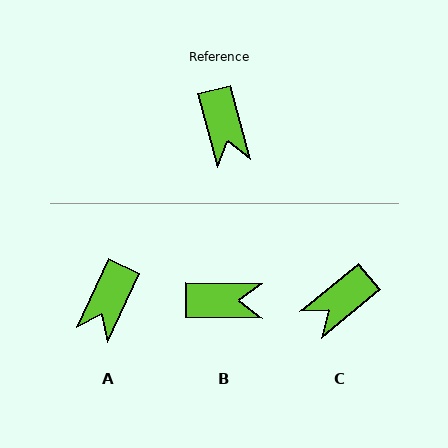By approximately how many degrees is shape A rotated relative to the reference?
Approximately 40 degrees clockwise.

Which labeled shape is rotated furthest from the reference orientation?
B, about 75 degrees away.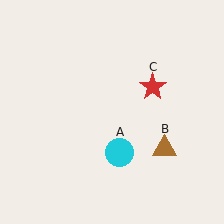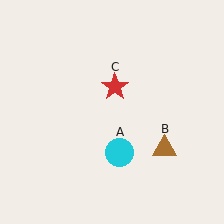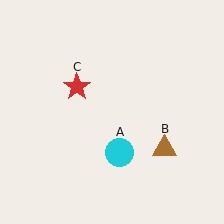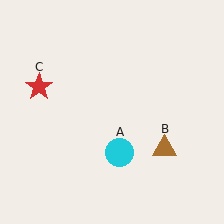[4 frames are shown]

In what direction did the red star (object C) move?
The red star (object C) moved left.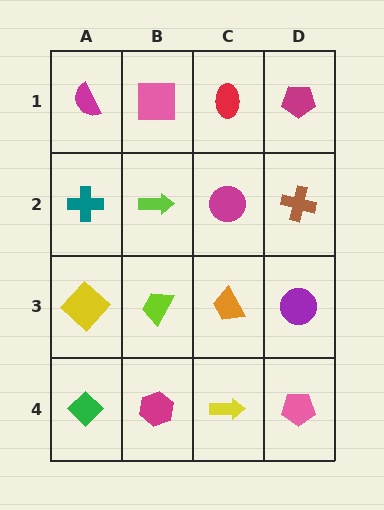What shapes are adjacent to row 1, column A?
A teal cross (row 2, column A), a pink square (row 1, column B).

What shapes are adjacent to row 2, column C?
A red ellipse (row 1, column C), an orange trapezoid (row 3, column C), a lime arrow (row 2, column B), a brown cross (row 2, column D).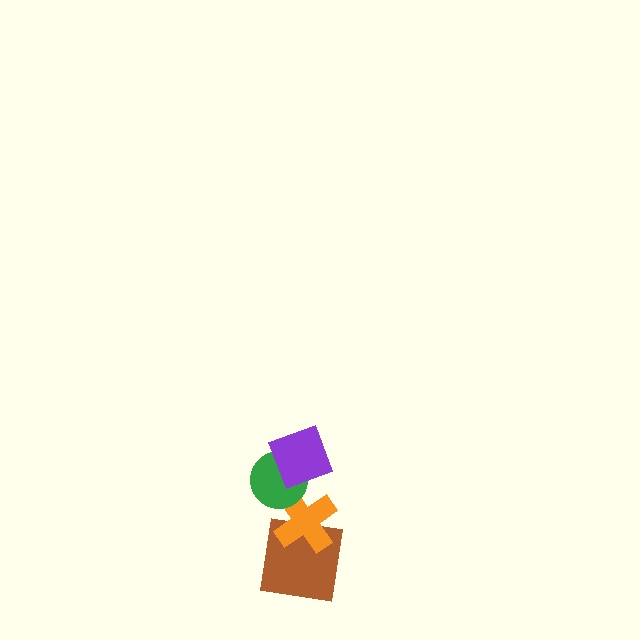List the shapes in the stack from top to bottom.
From top to bottom: the purple square, the green circle, the orange cross, the brown square.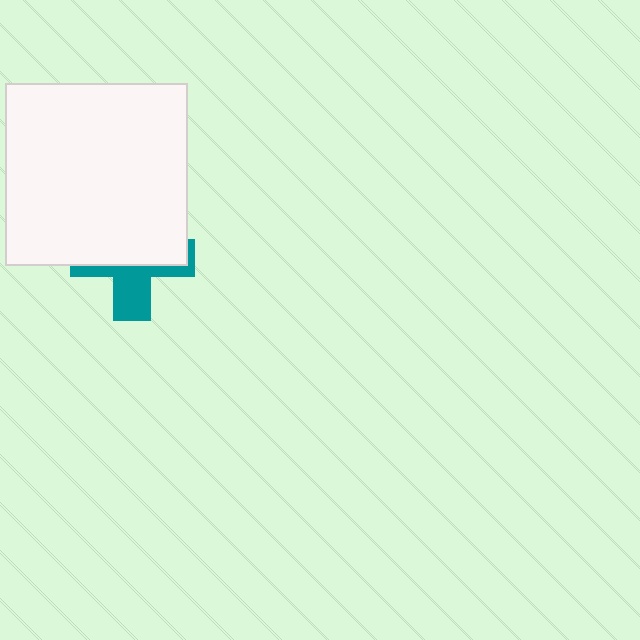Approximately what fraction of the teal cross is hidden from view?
Roughly 58% of the teal cross is hidden behind the white square.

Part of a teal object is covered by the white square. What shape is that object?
It is a cross.